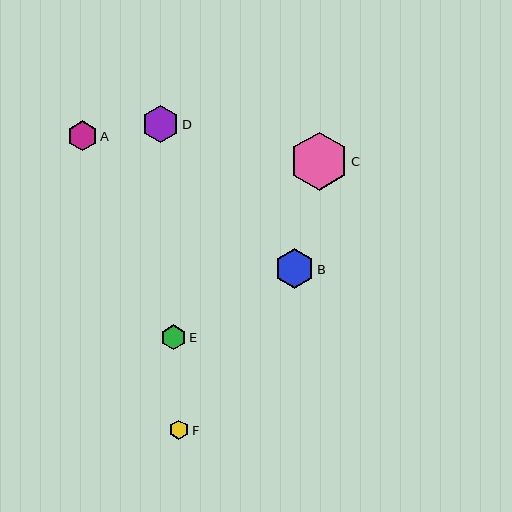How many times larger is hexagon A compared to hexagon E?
Hexagon A is approximately 1.2 times the size of hexagon E.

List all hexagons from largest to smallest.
From largest to smallest: C, B, D, A, E, F.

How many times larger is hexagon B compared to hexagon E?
Hexagon B is approximately 1.6 times the size of hexagon E.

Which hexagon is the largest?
Hexagon C is the largest with a size of approximately 58 pixels.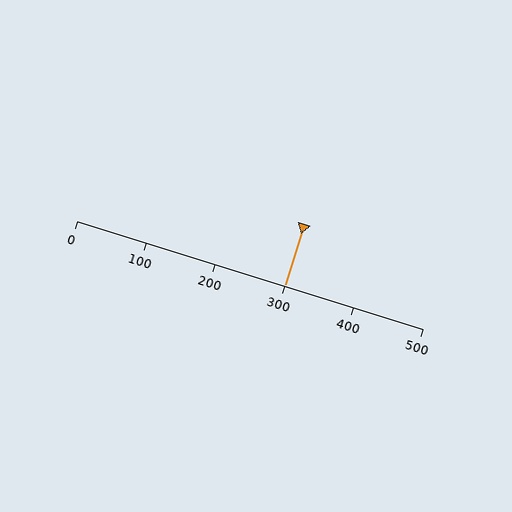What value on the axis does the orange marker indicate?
The marker indicates approximately 300.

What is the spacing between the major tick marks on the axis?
The major ticks are spaced 100 apart.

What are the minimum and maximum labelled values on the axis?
The axis runs from 0 to 500.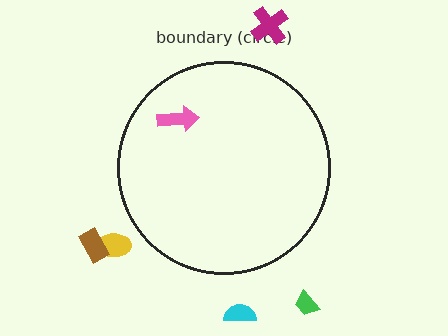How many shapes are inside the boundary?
1 inside, 5 outside.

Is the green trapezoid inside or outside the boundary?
Outside.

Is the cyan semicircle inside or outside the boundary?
Outside.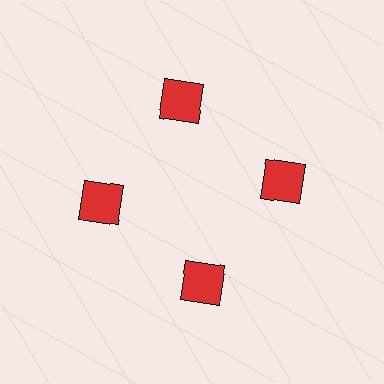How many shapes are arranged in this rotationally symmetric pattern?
There are 4 shapes, arranged in 4 groups of 1.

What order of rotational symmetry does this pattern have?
This pattern has 4-fold rotational symmetry.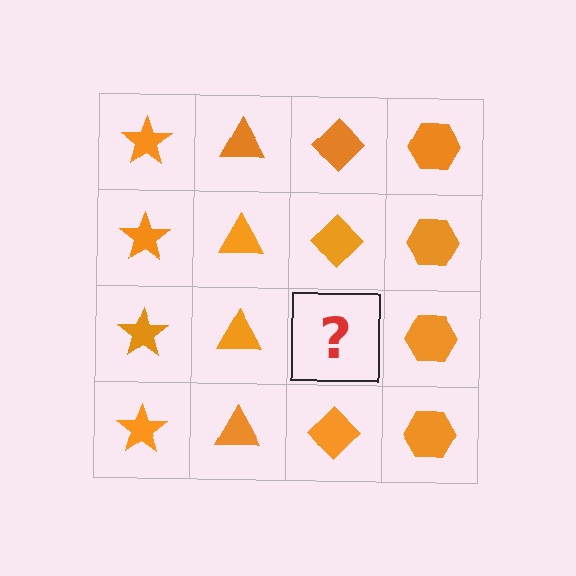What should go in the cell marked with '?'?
The missing cell should contain an orange diamond.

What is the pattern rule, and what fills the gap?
The rule is that each column has a consistent shape. The gap should be filled with an orange diamond.